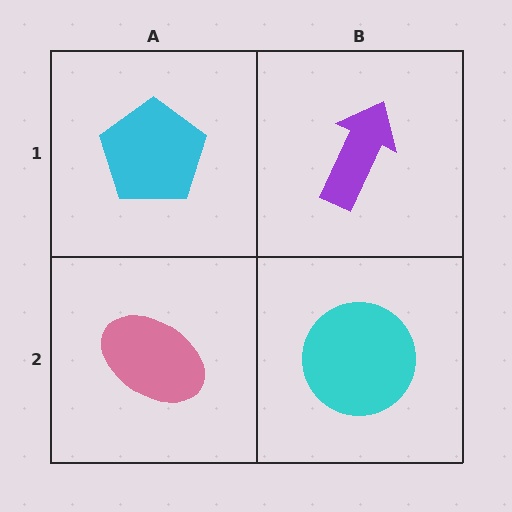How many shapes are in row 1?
2 shapes.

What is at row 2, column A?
A pink ellipse.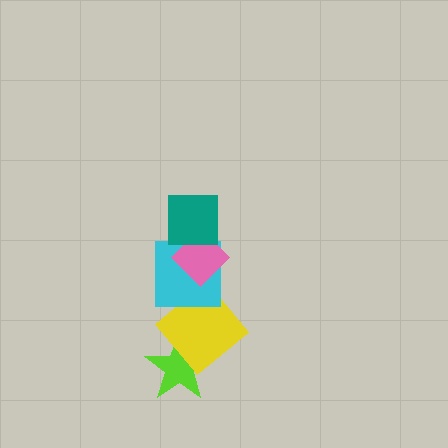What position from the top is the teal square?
The teal square is 1st from the top.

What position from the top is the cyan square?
The cyan square is 3rd from the top.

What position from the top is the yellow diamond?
The yellow diamond is 4th from the top.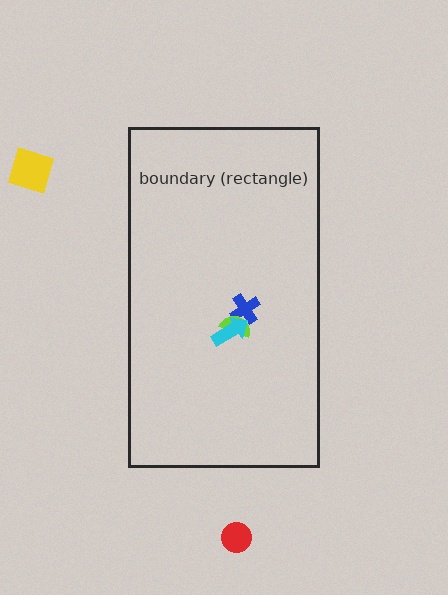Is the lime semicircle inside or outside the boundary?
Inside.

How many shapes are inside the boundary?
3 inside, 2 outside.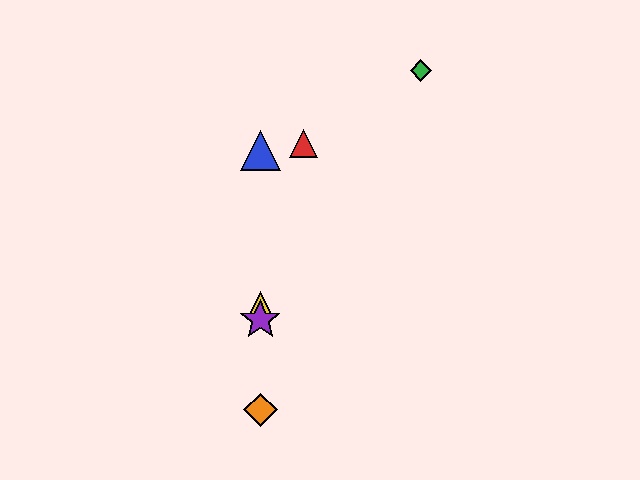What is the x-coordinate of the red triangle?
The red triangle is at x≈304.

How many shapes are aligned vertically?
4 shapes (the blue triangle, the yellow triangle, the purple star, the orange diamond) are aligned vertically.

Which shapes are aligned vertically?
The blue triangle, the yellow triangle, the purple star, the orange diamond are aligned vertically.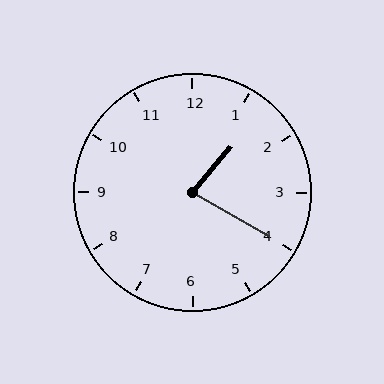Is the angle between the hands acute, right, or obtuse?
It is acute.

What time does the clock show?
1:20.